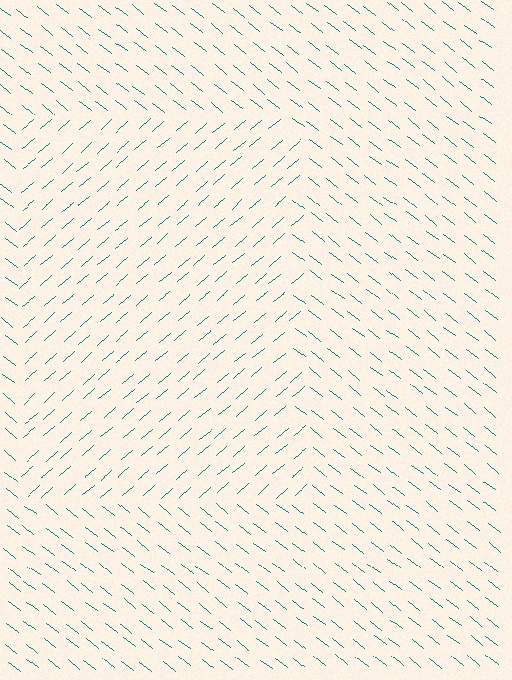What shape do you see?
I see a rectangle.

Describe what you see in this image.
The image is filled with small teal line segments. A rectangle region in the image has lines oriented differently from the surrounding lines, creating a visible texture boundary.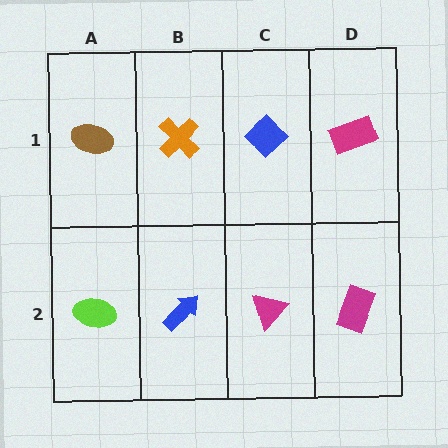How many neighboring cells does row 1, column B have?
3.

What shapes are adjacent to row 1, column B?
A blue arrow (row 2, column B), a brown ellipse (row 1, column A), a blue diamond (row 1, column C).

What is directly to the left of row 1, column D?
A blue diamond.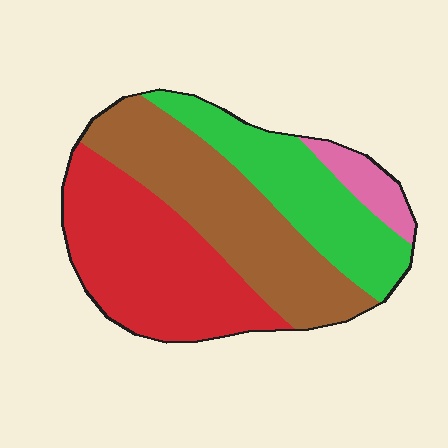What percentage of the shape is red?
Red covers 35% of the shape.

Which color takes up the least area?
Pink, at roughly 5%.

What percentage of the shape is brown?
Brown takes up between a third and a half of the shape.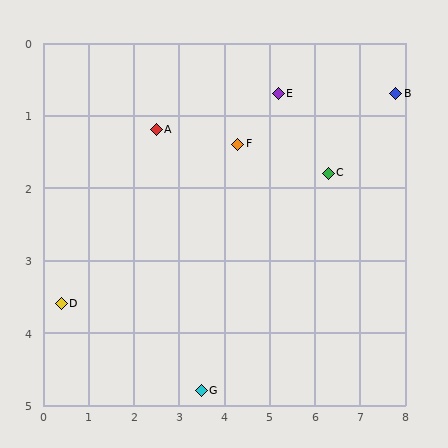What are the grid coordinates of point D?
Point D is at approximately (0.4, 3.6).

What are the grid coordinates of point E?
Point E is at approximately (5.2, 0.7).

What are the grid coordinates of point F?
Point F is at approximately (4.3, 1.4).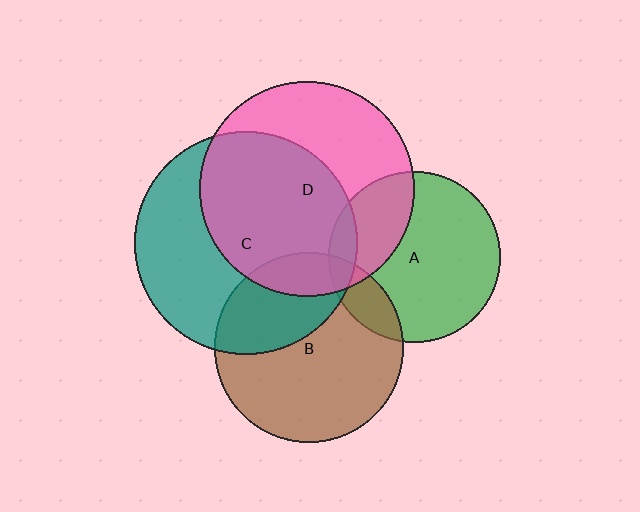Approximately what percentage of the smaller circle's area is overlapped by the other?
Approximately 10%.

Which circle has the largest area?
Circle C (teal).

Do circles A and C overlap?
Yes.